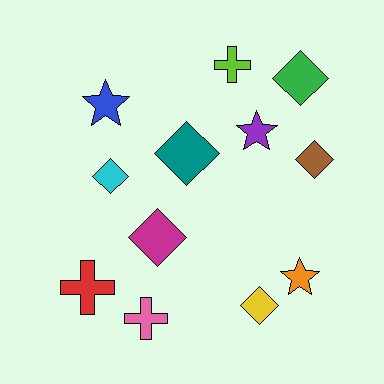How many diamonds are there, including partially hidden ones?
There are 6 diamonds.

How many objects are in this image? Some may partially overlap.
There are 12 objects.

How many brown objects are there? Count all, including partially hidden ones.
There is 1 brown object.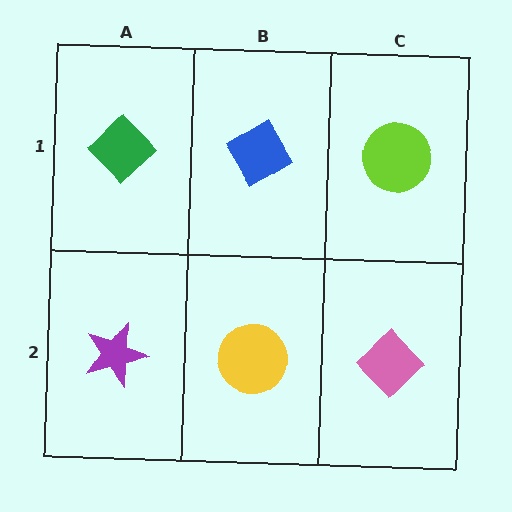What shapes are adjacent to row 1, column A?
A purple star (row 2, column A), a blue diamond (row 1, column B).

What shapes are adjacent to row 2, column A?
A green diamond (row 1, column A), a yellow circle (row 2, column B).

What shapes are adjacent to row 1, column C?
A pink diamond (row 2, column C), a blue diamond (row 1, column B).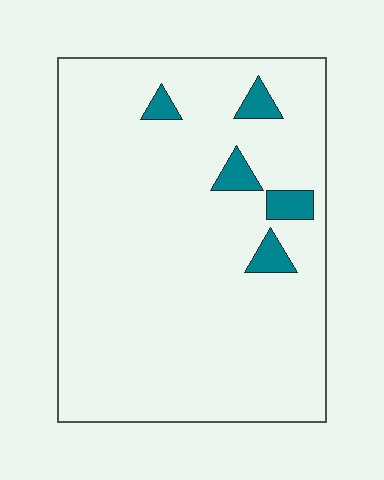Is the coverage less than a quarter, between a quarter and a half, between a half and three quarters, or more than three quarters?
Less than a quarter.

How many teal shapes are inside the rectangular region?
5.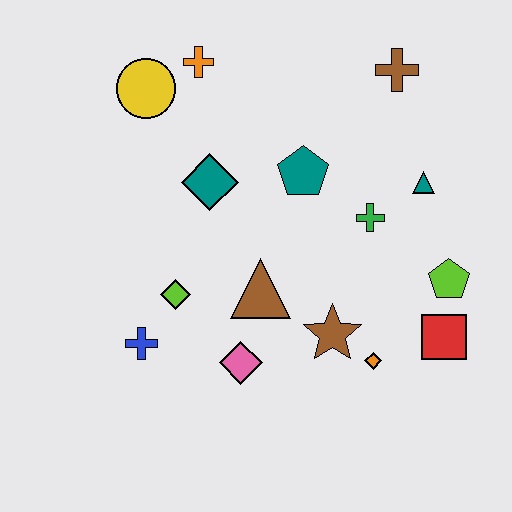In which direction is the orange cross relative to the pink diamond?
The orange cross is above the pink diamond.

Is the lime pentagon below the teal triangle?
Yes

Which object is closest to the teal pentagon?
The green cross is closest to the teal pentagon.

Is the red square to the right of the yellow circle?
Yes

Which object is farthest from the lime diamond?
The brown cross is farthest from the lime diamond.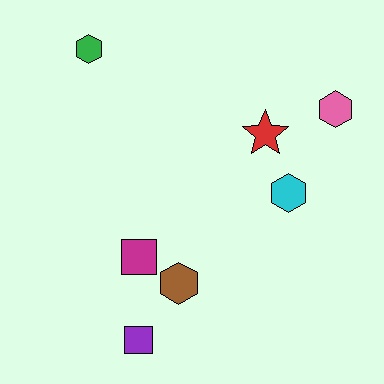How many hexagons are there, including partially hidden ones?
There are 4 hexagons.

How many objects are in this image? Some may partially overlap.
There are 7 objects.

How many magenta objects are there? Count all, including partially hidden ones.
There is 1 magenta object.